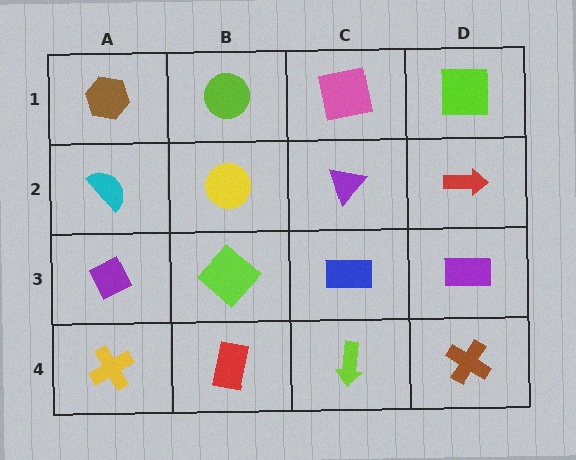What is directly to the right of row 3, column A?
A lime diamond.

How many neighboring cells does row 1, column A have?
2.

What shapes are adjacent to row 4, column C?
A blue rectangle (row 3, column C), a red rectangle (row 4, column B), a brown cross (row 4, column D).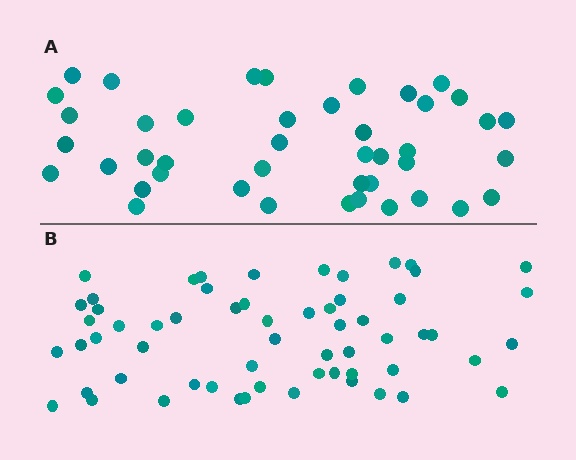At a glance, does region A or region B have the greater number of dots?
Region B (the bottom region) has more dots.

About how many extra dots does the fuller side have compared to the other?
Region B has approximately 15 more dots than region A.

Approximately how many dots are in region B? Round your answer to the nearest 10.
About 60 dots.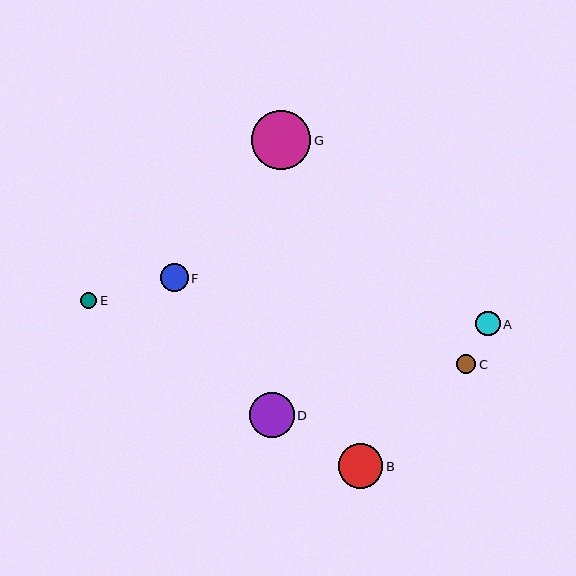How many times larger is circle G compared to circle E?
Circle G is approximately 3.7 times the size of circle E.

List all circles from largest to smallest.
From largest to smallest: G, D, B, F, A, C, E.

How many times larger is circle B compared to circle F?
Circle B is approximately 1.6 times the size of circle F.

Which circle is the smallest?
Circle E is the smallest with a size of approximately 16 pixels.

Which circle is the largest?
Circle G is the largest with a size of approximately 59 pixels.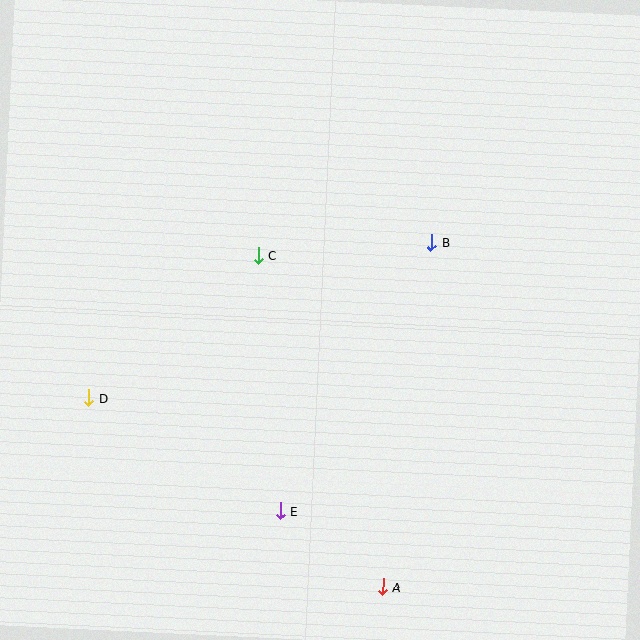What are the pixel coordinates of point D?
Point D is at (89, 398).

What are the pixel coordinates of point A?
Point A is at (383, 587).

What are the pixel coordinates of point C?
Point C is at (258, 255).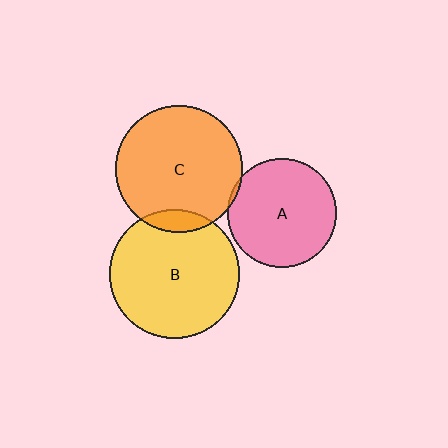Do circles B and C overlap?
Yes.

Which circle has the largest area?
Circle B (yellow).